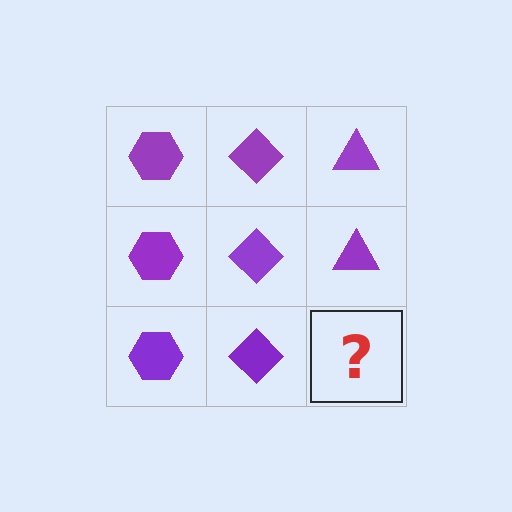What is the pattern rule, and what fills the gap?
The rule is that each column has a consistent shape. The gap should be filled with a purple triangle.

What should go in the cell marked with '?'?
The missing cell should contain a purple triangle.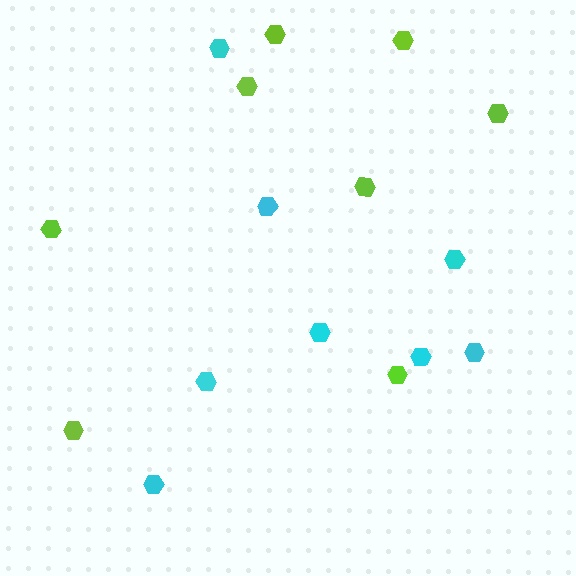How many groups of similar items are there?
There are 2 groups: one group of cyan hexagons (8) and one group of lime hexagons (8).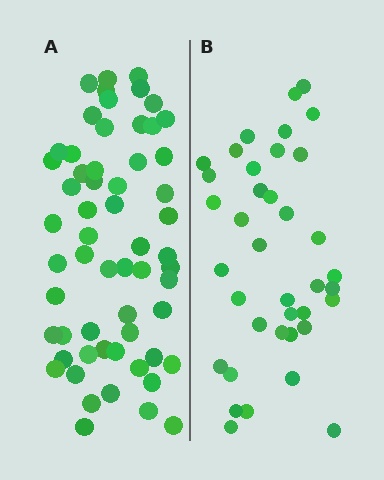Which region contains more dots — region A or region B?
Region A (the left region) has more dots.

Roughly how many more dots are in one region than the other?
Region A has approximately 20 more dots than region B.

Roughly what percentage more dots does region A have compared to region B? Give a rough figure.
About 55% more.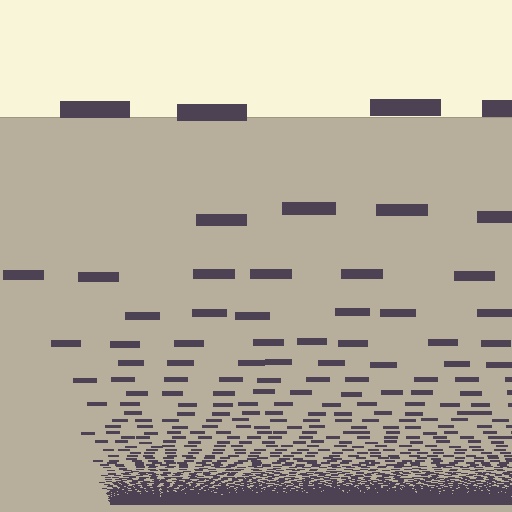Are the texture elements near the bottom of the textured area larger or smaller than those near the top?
Smaller. The gradient is inverted — elements near the bottom are smaller and denser.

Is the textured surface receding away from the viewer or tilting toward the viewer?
The surface appears to tilt toward the viewer. Texture elements get larger and sparser toward the top.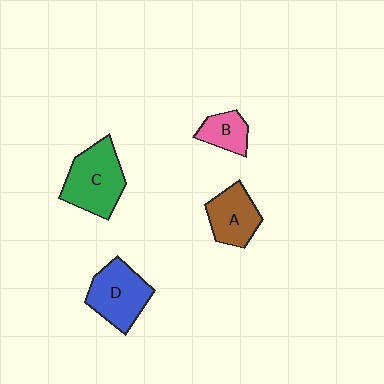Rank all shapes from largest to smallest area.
From largest to smallest: C (green), D (blue), A (brown), B (pink).